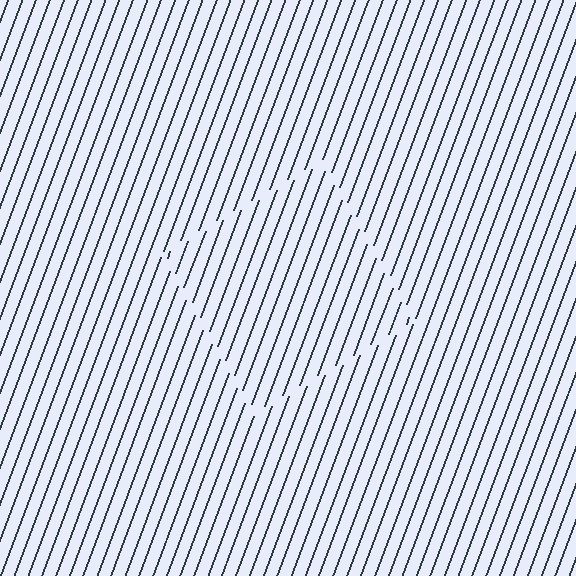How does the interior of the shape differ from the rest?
The interior of the shape contains the same grating, shifted by half a period — the contour is defined by the phase discontinuity where line-ends from the inner and outer gratings abut.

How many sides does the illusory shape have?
4 sides — the line-ends trace a square.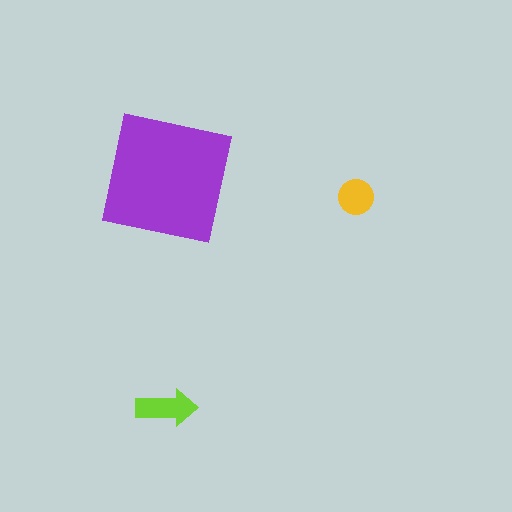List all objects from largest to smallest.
The purple square, the lime arrow, the yellow circle.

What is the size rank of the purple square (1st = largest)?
1st.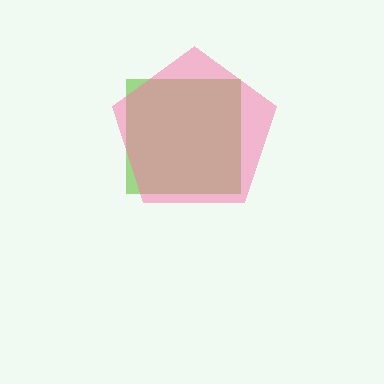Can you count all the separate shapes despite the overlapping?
Yes, there are 2 separate shapes.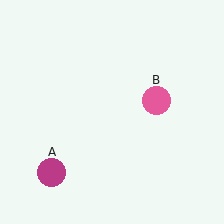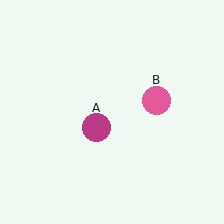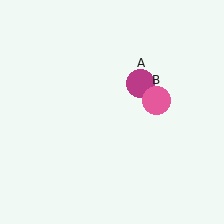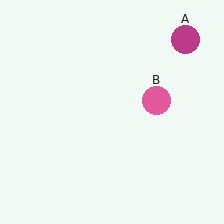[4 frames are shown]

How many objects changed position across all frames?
1 object changed position: magenta circle (object A).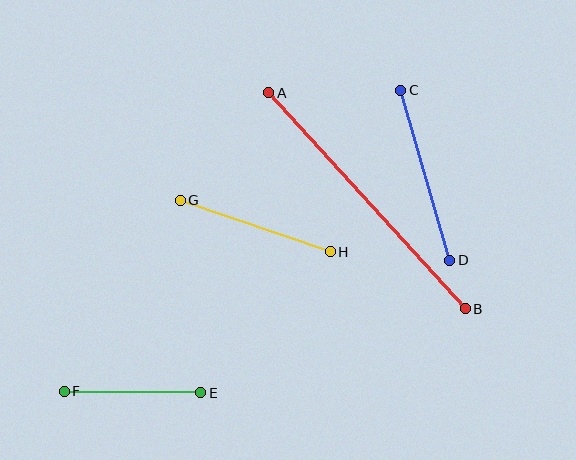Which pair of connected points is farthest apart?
Points A and B are farthest apart.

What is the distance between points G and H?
The distance is approximately 159 pixels.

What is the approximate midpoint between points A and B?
The midpoint is at approximately (367, 201) pixels.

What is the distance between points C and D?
The distance is approximately 177 pixels.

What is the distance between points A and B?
The distance is approximately 292 pixels.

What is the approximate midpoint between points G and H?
The midpoint is at approximately (255, 226) pixels.